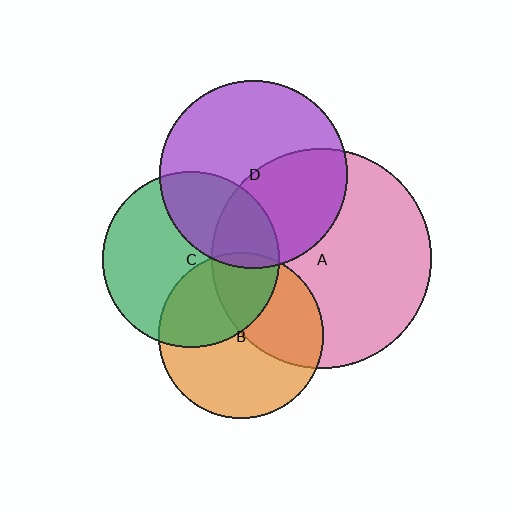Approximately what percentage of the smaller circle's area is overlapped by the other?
Approximately 5%.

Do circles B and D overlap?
Yes.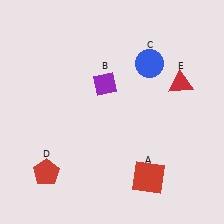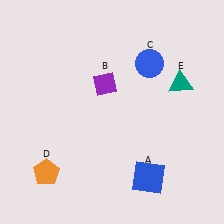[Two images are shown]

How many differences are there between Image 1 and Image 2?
There are 3 differences between the two images.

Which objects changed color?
A changed from red to blue. D changed from red to orange. E changed from red to teal.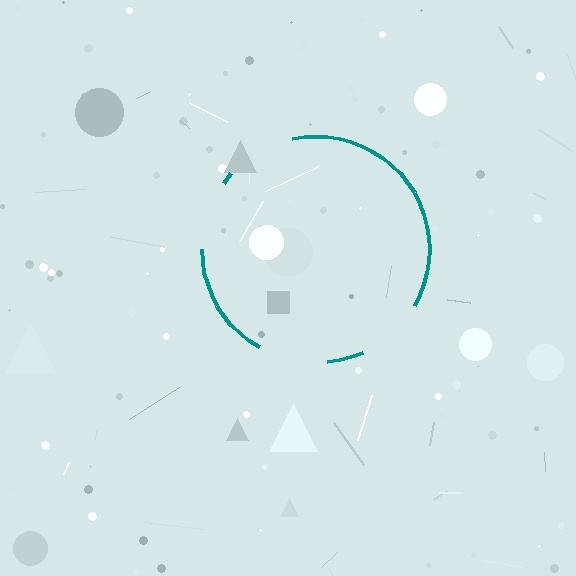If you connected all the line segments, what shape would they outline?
They would outline a circle.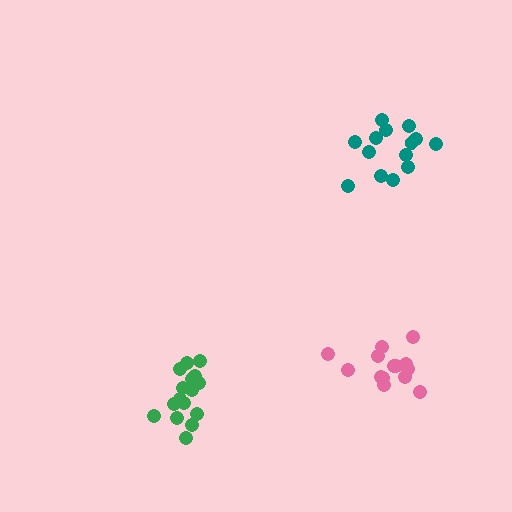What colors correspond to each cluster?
The clusters are colored: pink, green, teal.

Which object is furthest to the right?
The pink cluster is rightmost.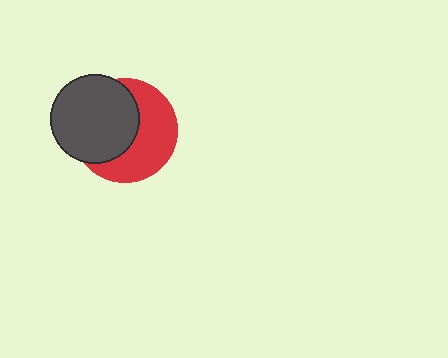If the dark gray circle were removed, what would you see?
You would see the complete red circle.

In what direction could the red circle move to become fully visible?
The red circle could move right. That would shift it out from behind the dark gray circle entirely.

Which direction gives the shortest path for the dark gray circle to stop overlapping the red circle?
Moving left gives the shortest separation.